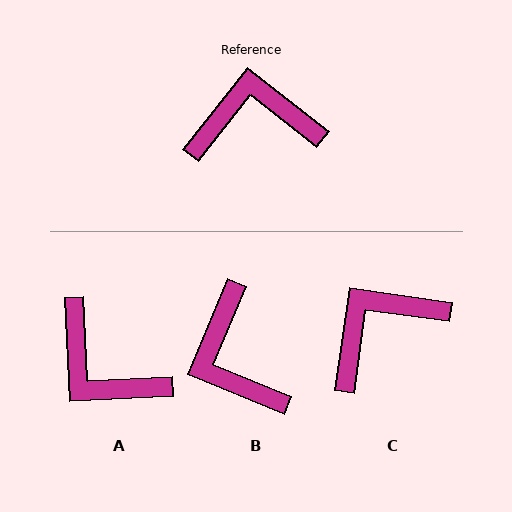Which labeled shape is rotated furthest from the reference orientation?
A, about 131 degrees away.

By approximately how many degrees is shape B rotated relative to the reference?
Approximately 106 degrees counter-clockwise.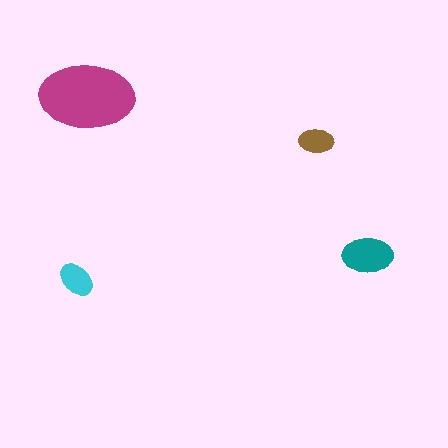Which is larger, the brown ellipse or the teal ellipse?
The teal one.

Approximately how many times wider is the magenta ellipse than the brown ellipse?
About 2.5 times wider.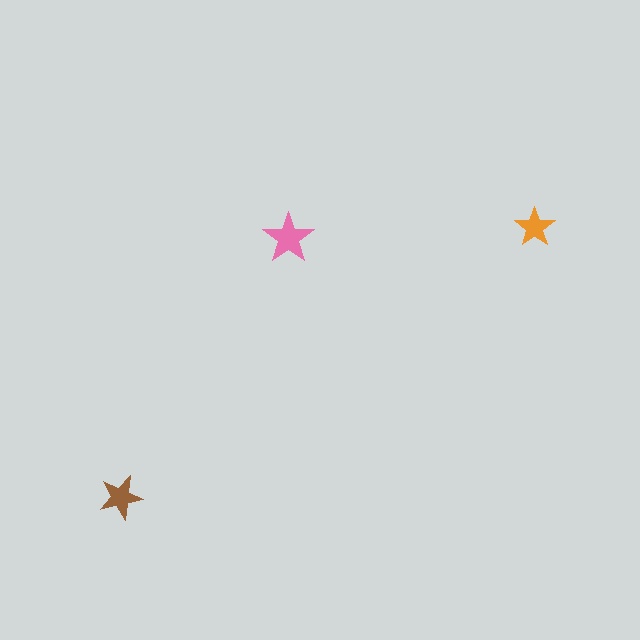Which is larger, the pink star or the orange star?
The pink one.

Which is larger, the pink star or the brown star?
The pink one.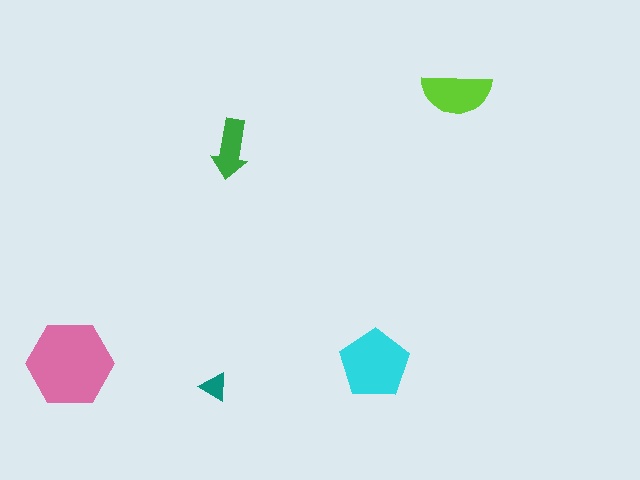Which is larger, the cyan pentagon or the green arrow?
The cyan pentagon.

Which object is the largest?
The pink hexagon.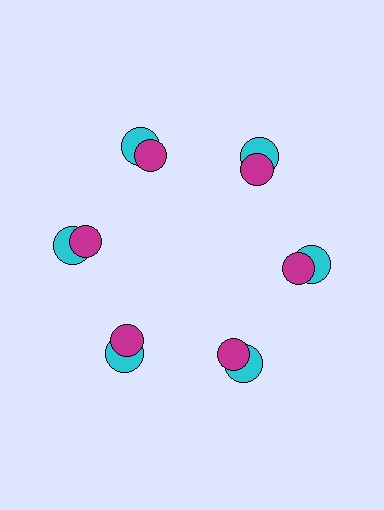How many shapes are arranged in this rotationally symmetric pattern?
There are 12 shapes, arranged in 6 groups of 2.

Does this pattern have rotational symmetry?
Yes, this pattern has 6-fold rotational symmetry. It looks the same after rotating 60 degrees around the center.